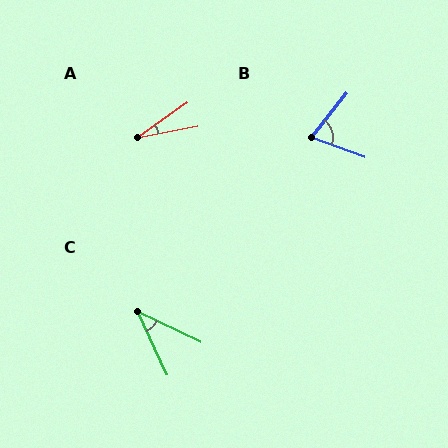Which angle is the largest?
B, at approximately 72 degrees.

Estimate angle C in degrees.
Approximately 40 degrees.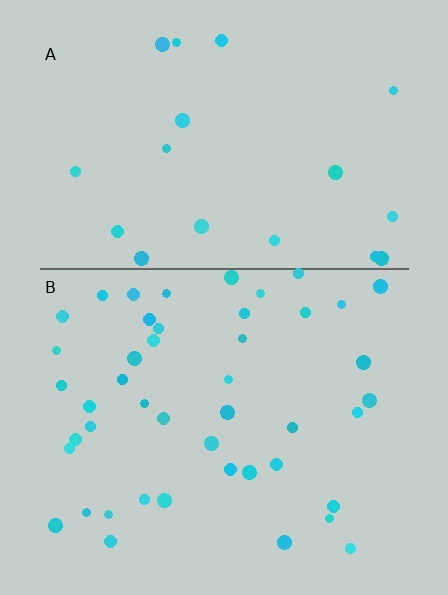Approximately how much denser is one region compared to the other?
Approximately 2.4× — region B over region A.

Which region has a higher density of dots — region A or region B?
B (the bottom).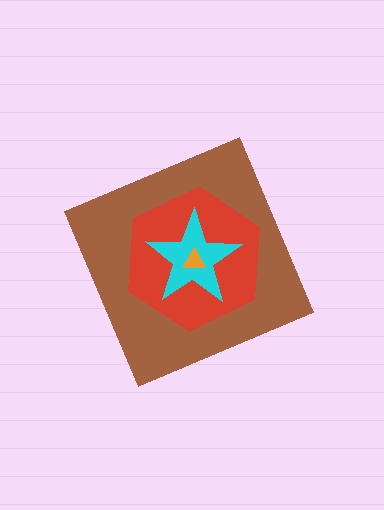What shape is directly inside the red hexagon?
The cyan star.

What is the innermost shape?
The orange triangle.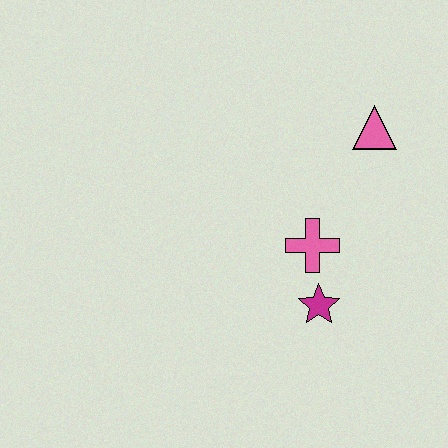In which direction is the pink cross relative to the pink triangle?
The pink cross is below the pink triangle.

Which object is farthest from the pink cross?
The pink triangle is farthest from the pink cross.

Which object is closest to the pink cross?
The magenta star is closest to the pink cross.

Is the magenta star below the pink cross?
Yes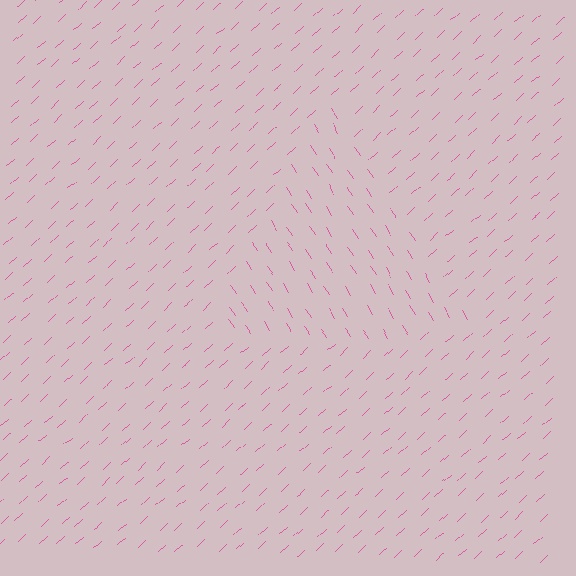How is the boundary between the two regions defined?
The boundary is defined purely by a change in line orientation (approximately 80 degrees difference). All lines are the same color and thickness.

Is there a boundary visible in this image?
Yes, there is a texture boundary formed by a change in line orientation.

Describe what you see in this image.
The image is filled with small pink line segments. A triangle region in the image has lines oriented differently from the surrounding lines, creating a visible texture boundary.